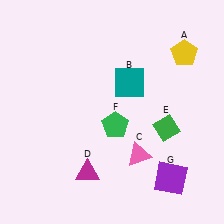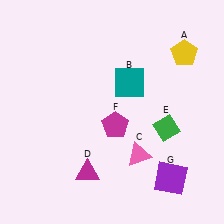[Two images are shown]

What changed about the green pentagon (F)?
In Image 1, F is green. In Image 2, it changed to magenta.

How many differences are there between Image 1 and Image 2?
There is 1 difference between the two images.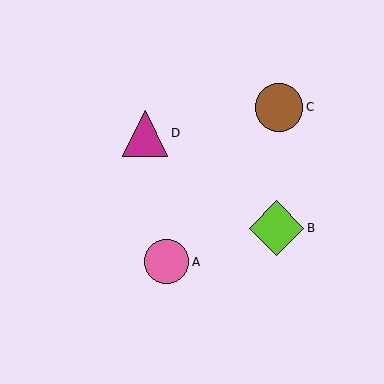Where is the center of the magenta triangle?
The center of the magenta triangle is at (145, 133).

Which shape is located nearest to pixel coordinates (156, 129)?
The magenta triangle (labeled D) at (145, 133) is nearest to that location.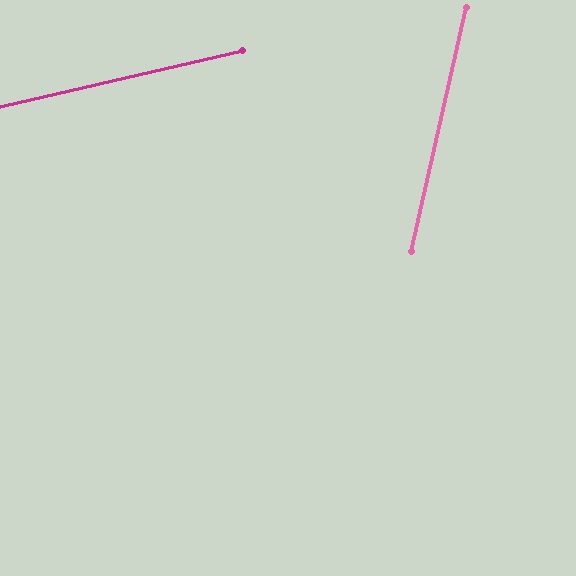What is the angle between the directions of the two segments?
Approximately 64 degrees.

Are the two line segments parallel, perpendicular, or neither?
Neither parallel nor perpendicular — they differ by about 64°.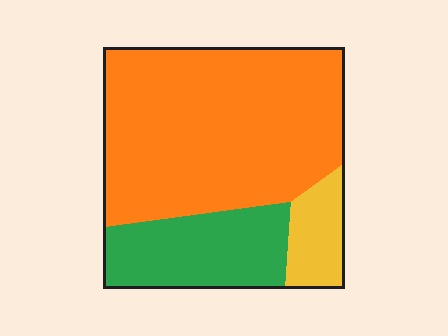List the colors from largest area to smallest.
From largest to smallest: orange, green, yellow.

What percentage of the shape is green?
Green covers around 25% of the shape.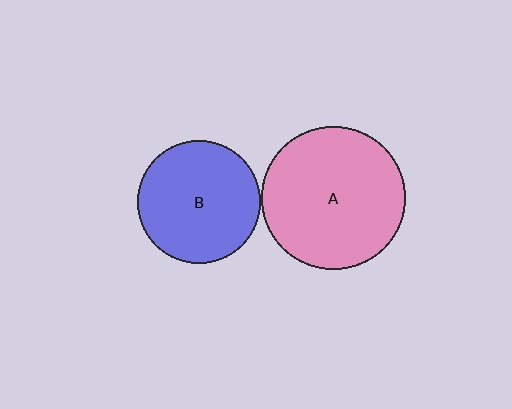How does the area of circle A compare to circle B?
Approximately 1.4 times.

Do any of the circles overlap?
No, none of the circles overlap.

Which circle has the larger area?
Circle A (pink).